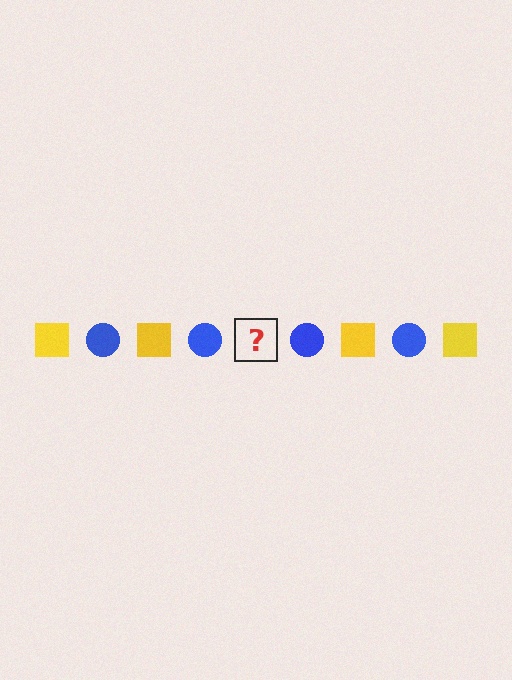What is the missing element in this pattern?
The missing element is a yellow square.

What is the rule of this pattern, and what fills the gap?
The rule is that the pattern alternates between yellow square and blue circle. The gap should be filled with a yellow square.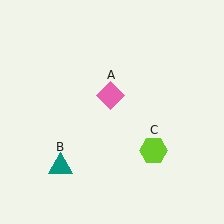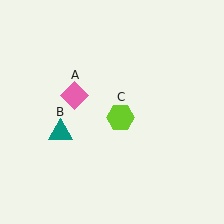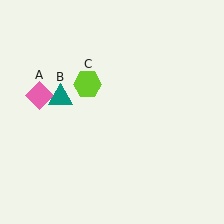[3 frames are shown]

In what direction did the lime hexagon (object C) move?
The lime hexagon (object C) moved up and to the left.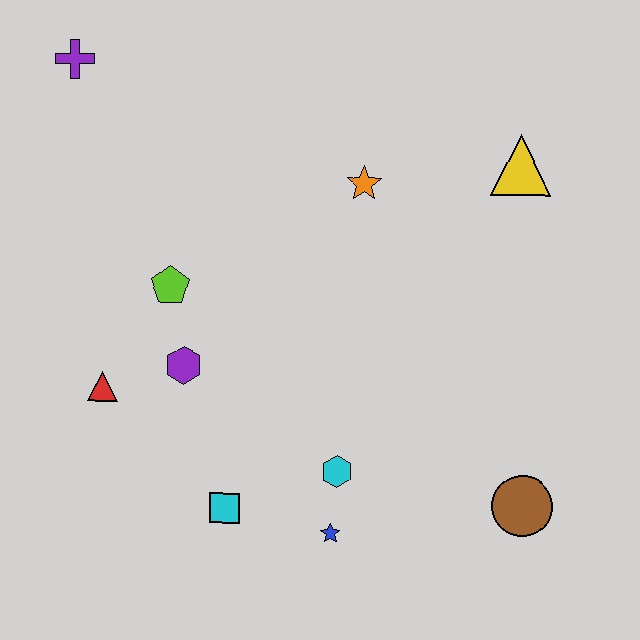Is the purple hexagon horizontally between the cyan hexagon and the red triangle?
Yes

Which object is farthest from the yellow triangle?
The red triangle is farthest from the yellow triangle.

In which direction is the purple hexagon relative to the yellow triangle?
The purple hexagon is to the left of the yellow triangle.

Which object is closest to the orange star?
The yellow triangle is closest to the orange star.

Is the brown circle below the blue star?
No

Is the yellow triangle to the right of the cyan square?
Yes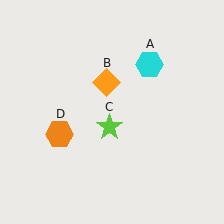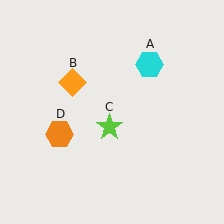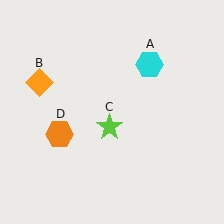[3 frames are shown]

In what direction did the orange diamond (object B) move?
The orange diamond (object B) moved left.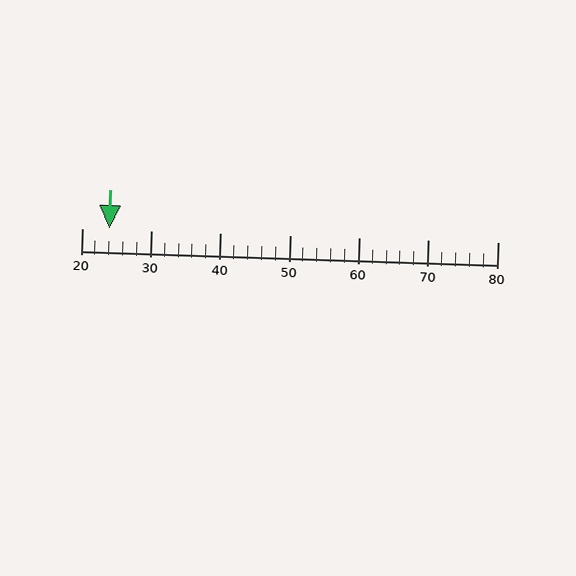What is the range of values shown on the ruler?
The ruler shows values from 20 to 80.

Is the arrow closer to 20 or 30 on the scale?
The arrow is closer to 20.